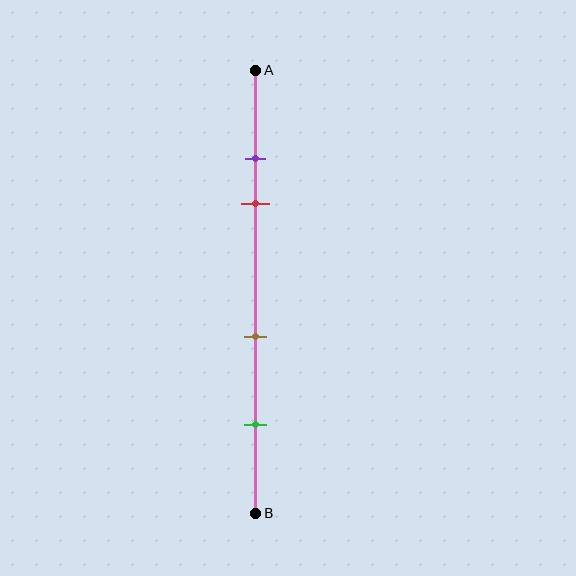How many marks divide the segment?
There are 4 marks dividing the segment.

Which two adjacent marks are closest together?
The purple and red marks are the closest adjacent pair.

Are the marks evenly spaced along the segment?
No, the marks are not evenly spaced.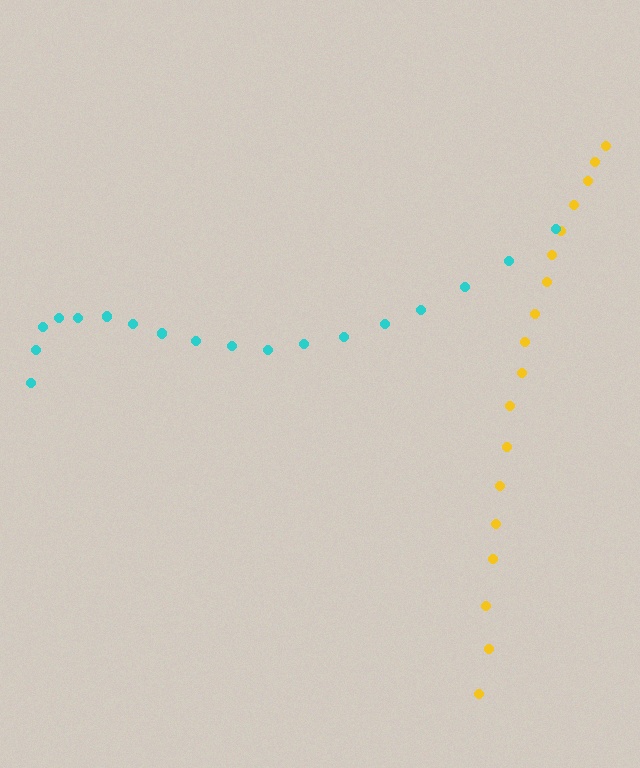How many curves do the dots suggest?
There are 2 distinct paths.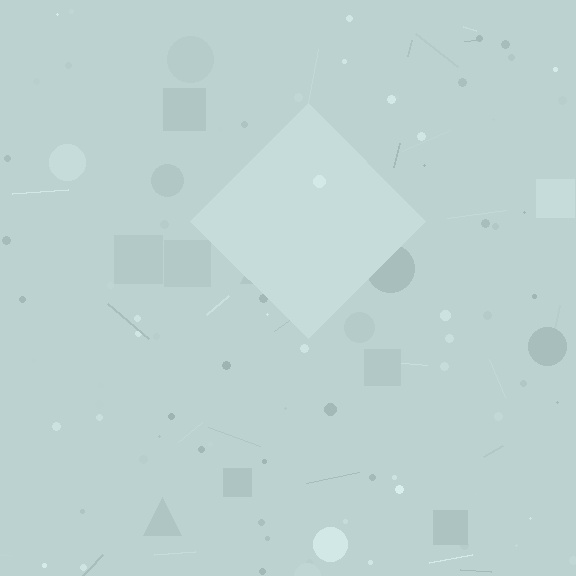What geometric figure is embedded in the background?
A diamond is embedded in the background.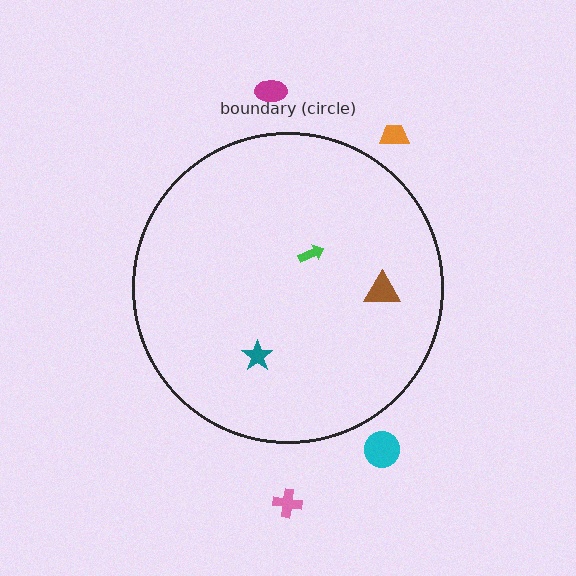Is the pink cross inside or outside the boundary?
Outside.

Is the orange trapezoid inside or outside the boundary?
Outside.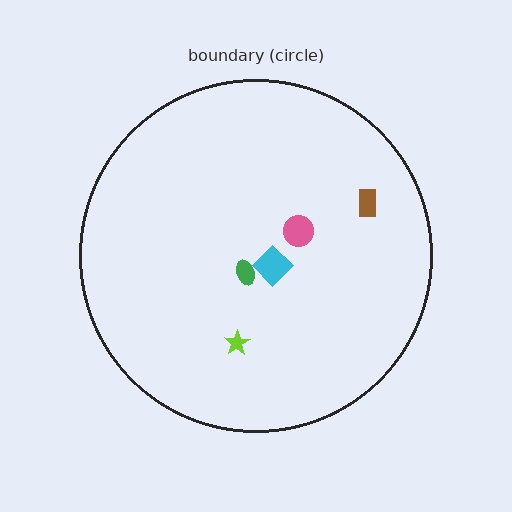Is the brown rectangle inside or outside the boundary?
Inside.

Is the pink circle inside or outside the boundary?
Inside.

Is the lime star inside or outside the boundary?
Inside.